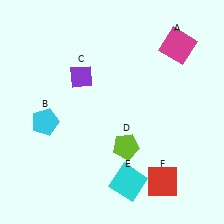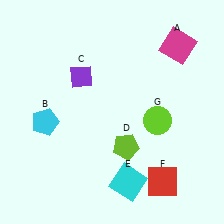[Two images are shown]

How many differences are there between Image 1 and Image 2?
There is 1 difference between the two images.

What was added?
A lime circle (G) was added in Image 2.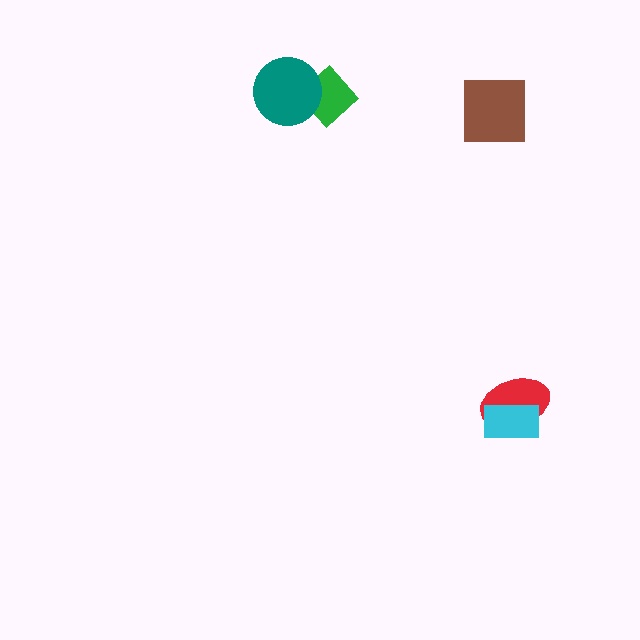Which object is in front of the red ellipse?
The cyan rectangle is in front of the red ellipse.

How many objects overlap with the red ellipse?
1 object overlaps with the red ellipse.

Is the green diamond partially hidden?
Yes, it is partially covered by another shape.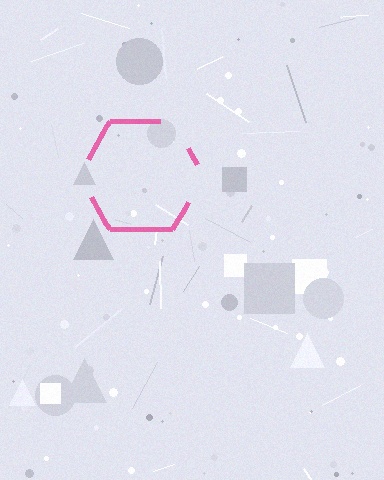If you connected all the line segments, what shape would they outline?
They would outline a hexagon.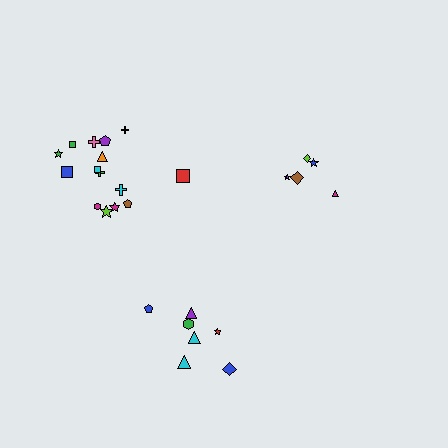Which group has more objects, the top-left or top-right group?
The top-left group.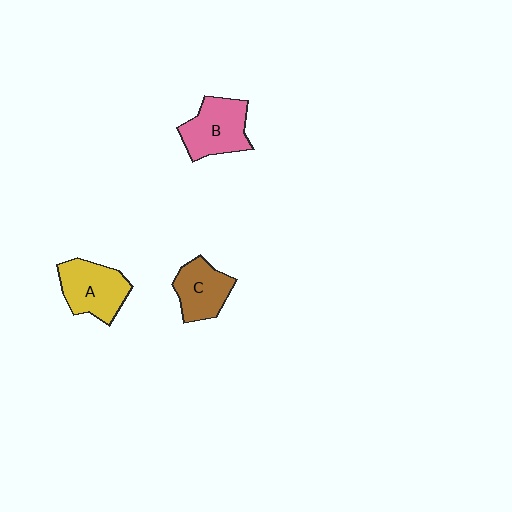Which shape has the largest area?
Shape A (yellow).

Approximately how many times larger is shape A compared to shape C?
Approximately 1.2 times.